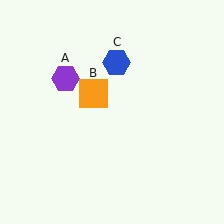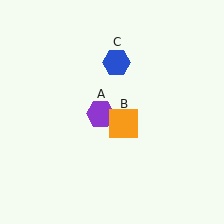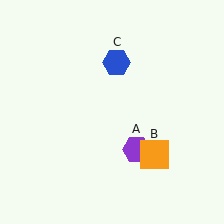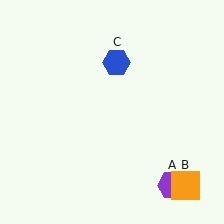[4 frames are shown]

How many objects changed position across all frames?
2 objects changed position: purple hexagon (object A), orange square (object B).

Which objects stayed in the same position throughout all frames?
Blue hexagon (object C) remained stationary.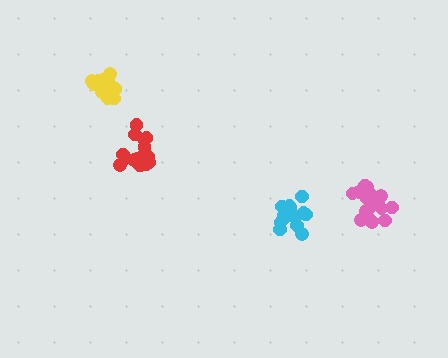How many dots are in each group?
Group 1: 17 dots, Group 2: 16 dots, Group 3: 16 dots, Group 4: 15 dots (64 total).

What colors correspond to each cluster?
The clusters are colored: red, yellow, pink, cyan.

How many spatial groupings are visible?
There are 4 spatial groupings.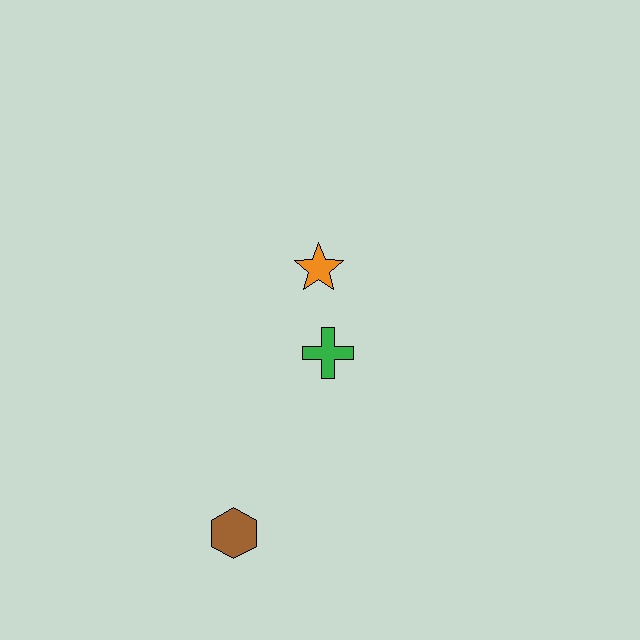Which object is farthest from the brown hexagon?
The orange star is farthest from the brown hexagon.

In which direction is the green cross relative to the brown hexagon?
The green cross is above the brown hexagon.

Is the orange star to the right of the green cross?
No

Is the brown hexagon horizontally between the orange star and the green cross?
No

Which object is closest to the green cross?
The orange star is closest to the green cross.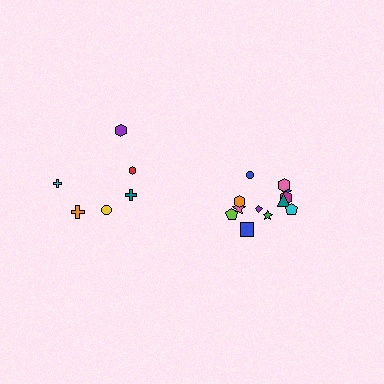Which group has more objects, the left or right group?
The right group.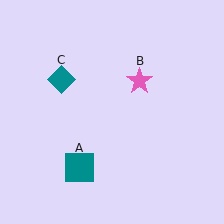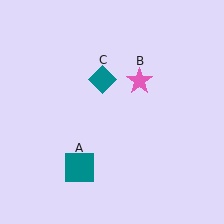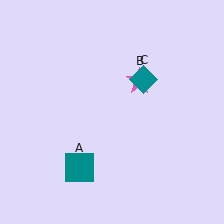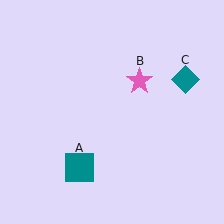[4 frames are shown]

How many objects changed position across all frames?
1 object changed position: teal diamond (object C).